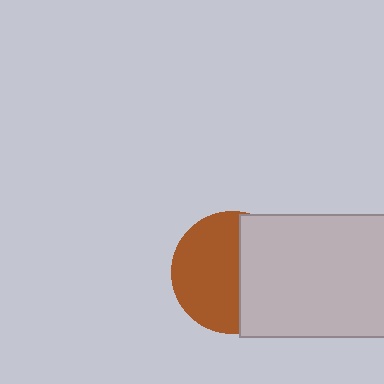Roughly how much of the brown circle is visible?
About half of it is visible (roughly 57%).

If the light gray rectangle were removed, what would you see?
You would see the complete brown circle.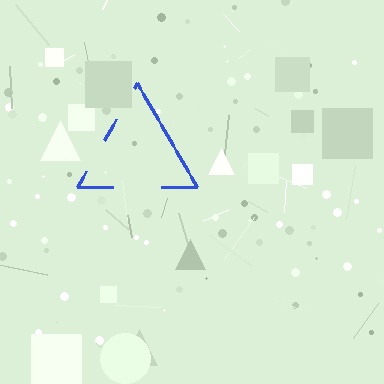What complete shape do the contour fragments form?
The contour fragments form a triangle.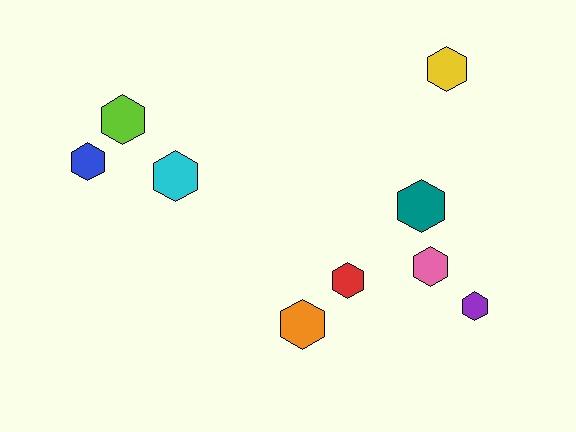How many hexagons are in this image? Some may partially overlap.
There are 9 hexagons.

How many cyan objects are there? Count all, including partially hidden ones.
There is 1 cyan object.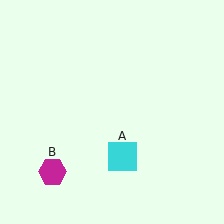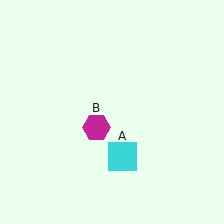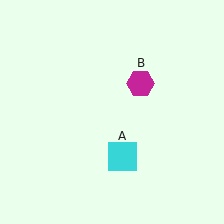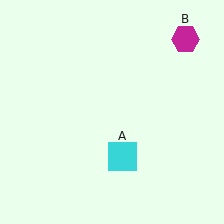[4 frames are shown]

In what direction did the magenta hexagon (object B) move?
The magenta hexagon (object B) moved up and to the right.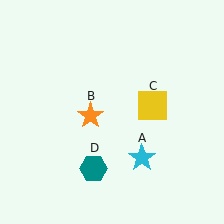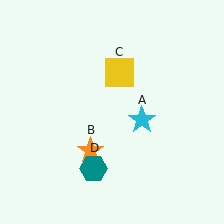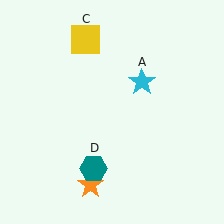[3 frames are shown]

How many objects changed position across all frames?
3 objects changed position: cyan star (object A), orange star (object B), yellow square (object C).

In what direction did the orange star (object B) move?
The orange star (object B) moved down.